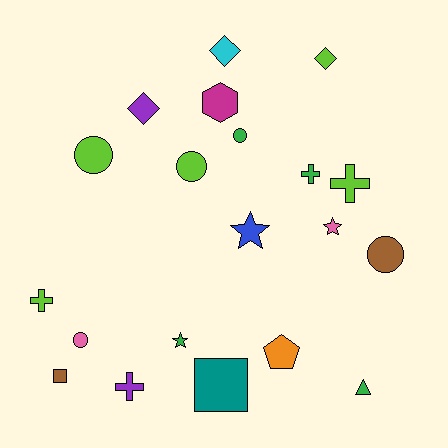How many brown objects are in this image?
There are 2 brown objects.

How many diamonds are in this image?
There are 3 diamonds.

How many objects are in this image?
There are 20 objects.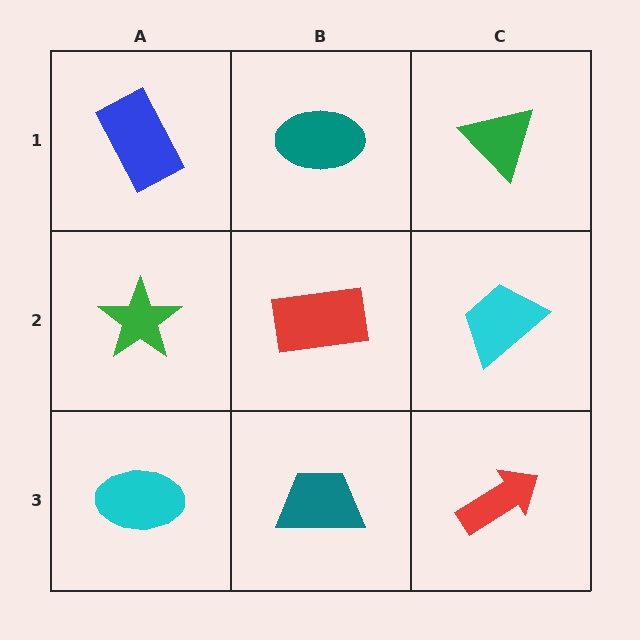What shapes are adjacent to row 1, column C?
A cyan trapezoid (row 2, column C), a teal ellipse (row 1, column B).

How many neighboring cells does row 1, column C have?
2.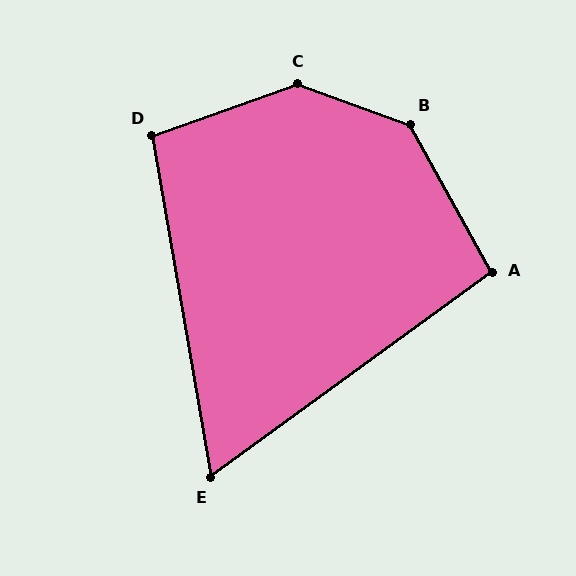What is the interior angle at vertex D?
Approximately 100 degrees (obtuse).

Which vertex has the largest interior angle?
C, at approximately 141 degrees.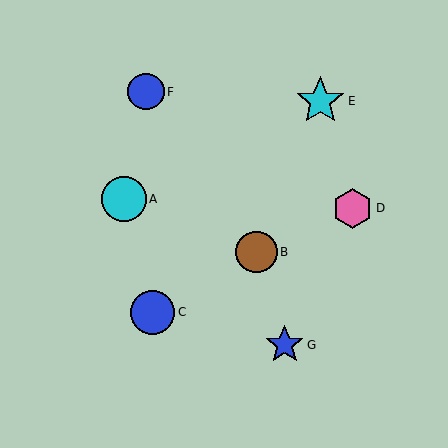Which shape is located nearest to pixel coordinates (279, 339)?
The blue star (labeled G) at (285, 345) is nearest to that location.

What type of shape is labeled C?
Shape C is a blue circle.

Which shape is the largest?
The cyan star (labeled E) is the largest.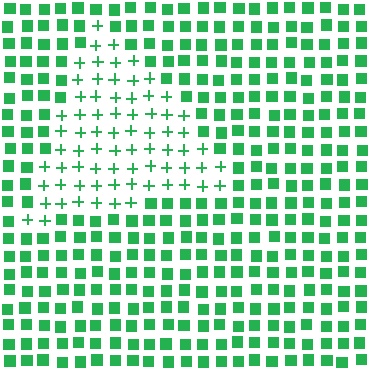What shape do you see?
I see a triangle.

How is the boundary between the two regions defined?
The boundary is defined by a change in element shape: plus signs inside vs. squares outside. All elements share the same color and spacing.